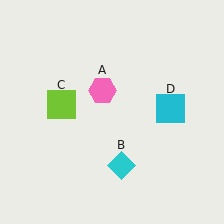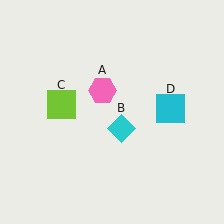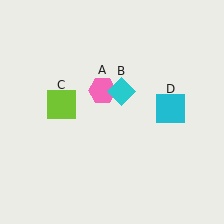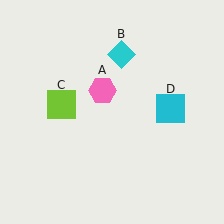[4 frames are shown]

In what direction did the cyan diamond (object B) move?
The cyan diamond (object B) moved up.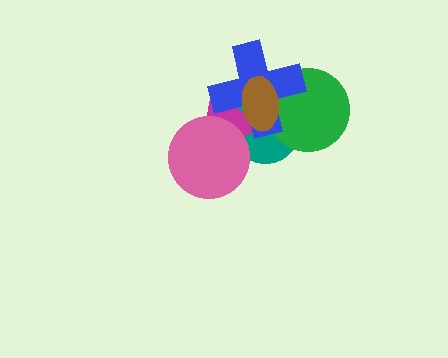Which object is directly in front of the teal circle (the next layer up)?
The magenta triangle is directly in front of the teal circle.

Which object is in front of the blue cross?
The brown ellipse is in front of the blue cross.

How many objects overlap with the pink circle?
2 objects overlap with the pink circle.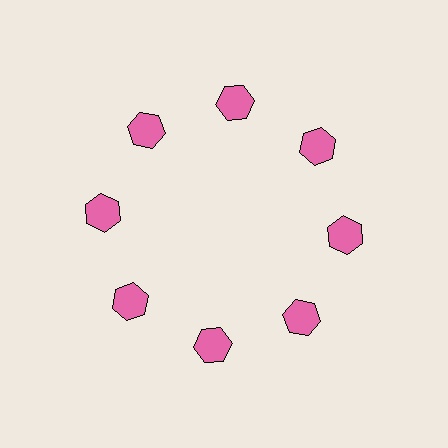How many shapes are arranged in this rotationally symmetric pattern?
There are 8 shapes, arranged in 8 groups of 1.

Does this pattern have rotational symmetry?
Yes, this pattern has 8-fold rotational symmetry. It looks the same after rotating 45 degrees around the center.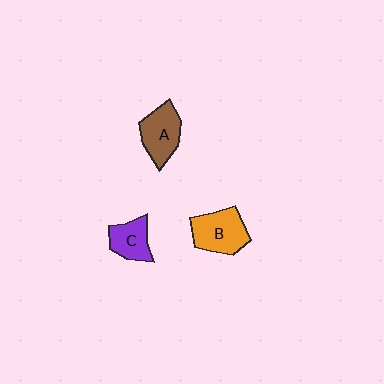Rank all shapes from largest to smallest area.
From largest to smallest: B (orange), A (brown), C (purple).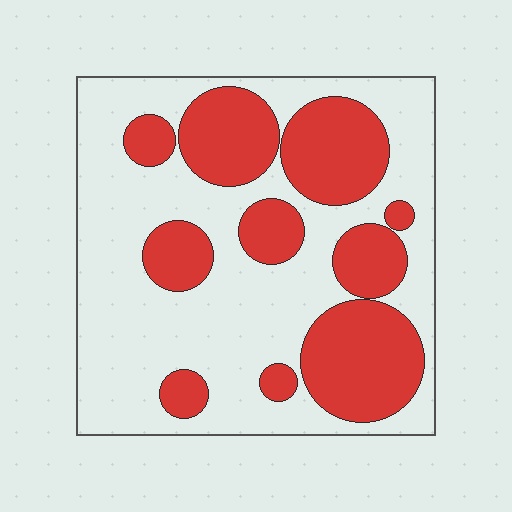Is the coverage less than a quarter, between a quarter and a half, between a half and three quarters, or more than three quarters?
Between a quarter and a half.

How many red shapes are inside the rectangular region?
10.